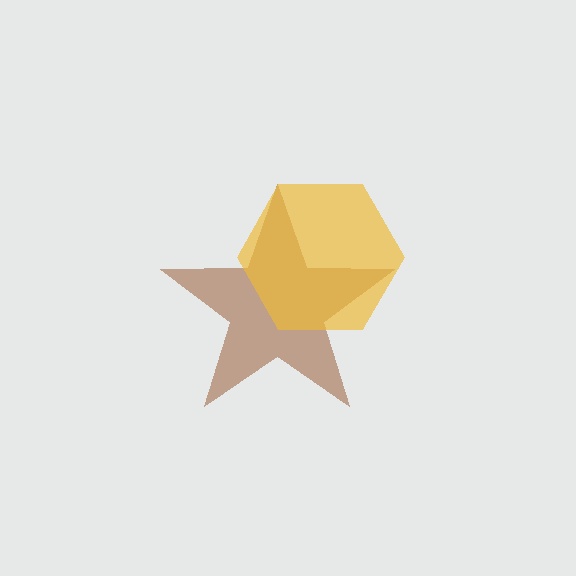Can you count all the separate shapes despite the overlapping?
Yes, there are 2 separate shapes.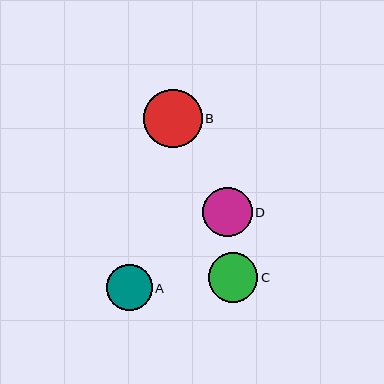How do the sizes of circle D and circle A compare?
Circle D and circle A are approximately the same size.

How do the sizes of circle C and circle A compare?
Circle C and circle A are approximately the same size.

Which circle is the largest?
Circle B is the largest with a size of approximately 58 pixels.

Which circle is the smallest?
Circle A is the smallest with a size of approximately 46 pixels.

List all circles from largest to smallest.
From largest to smallest: B, C, D, A.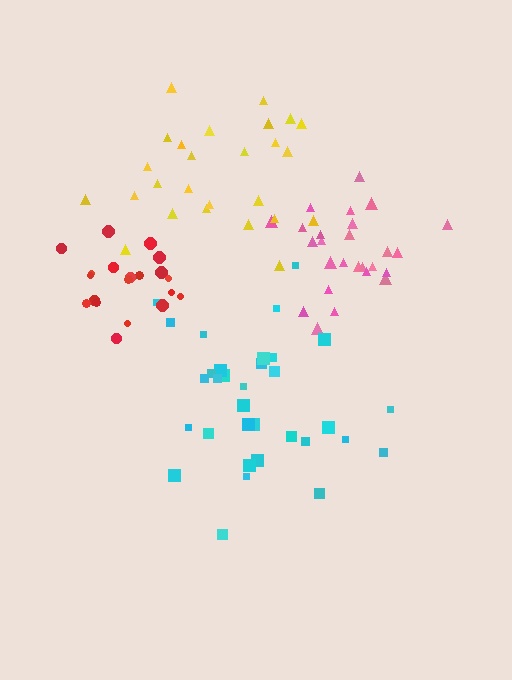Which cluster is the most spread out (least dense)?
Yellow.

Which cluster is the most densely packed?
Red.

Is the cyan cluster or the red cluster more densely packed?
Red.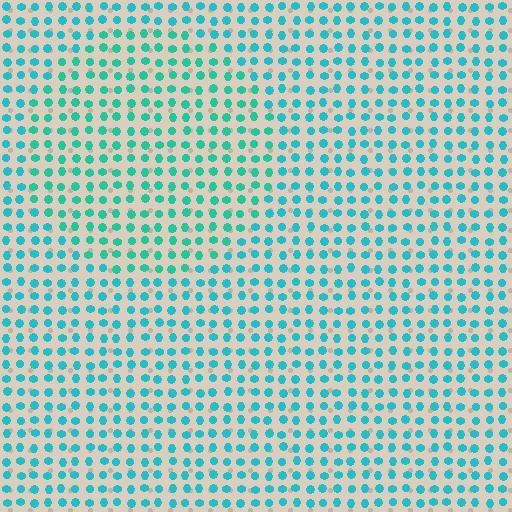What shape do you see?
I see a circle.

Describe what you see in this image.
The image is filled with small cyan elements in a uniform arrangement. A circle-shaped region is visible where the elements are tinted to a slightly different hue, forming a subtle color boundary.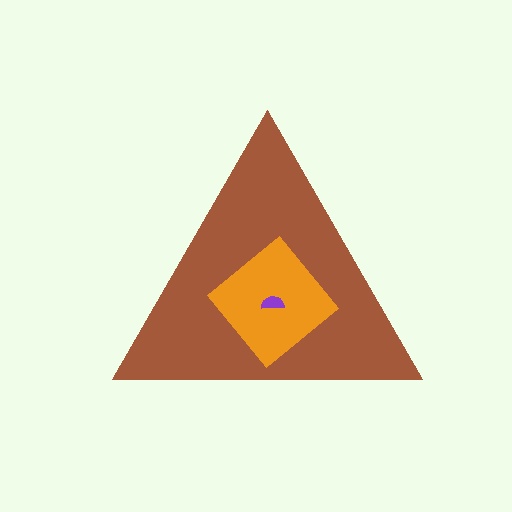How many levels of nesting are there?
3.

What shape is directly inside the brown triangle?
The orange diamond.